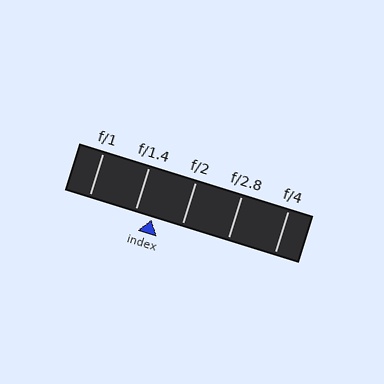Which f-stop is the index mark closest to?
The index mark is closest to f/1.4.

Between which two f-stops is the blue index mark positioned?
The index mark is between f/1.4 and f/2.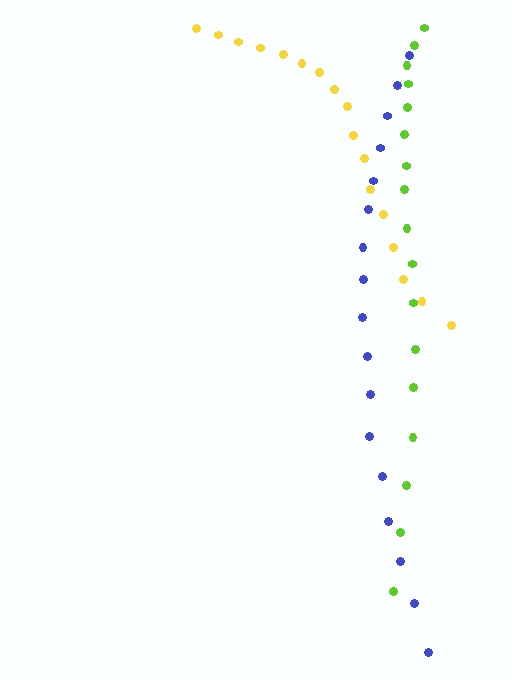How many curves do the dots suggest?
There are 3 distinct paths.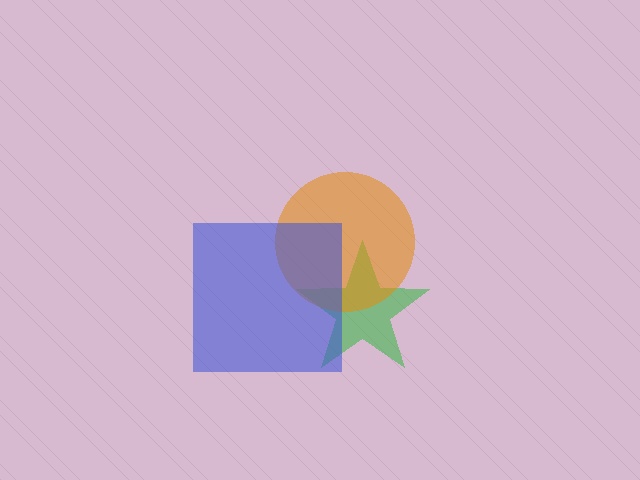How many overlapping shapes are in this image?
There are 3 overlapping shapes in the image.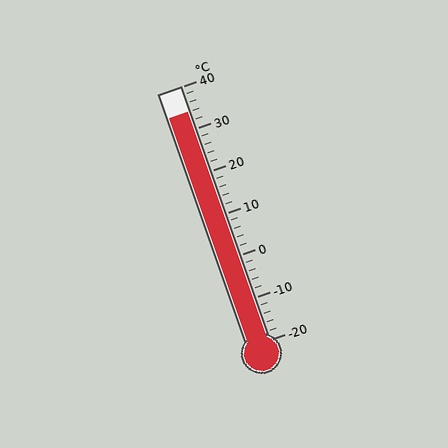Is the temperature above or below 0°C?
The temperature is above 0°C.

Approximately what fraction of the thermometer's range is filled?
The thermometer is filled to approximately 90% of its range.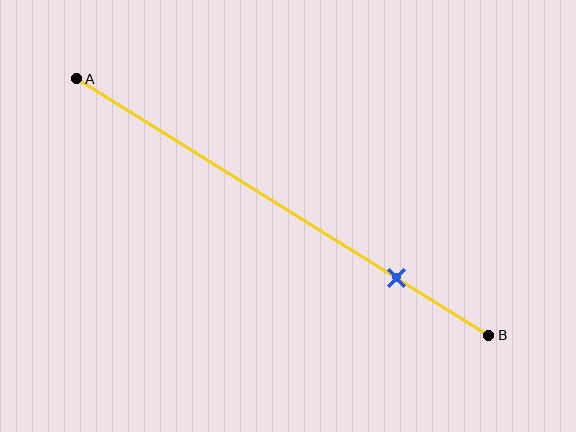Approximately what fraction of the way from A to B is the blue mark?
The blue mark is approximately 80% of the way from A to B.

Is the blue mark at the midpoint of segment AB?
No, the mark is at about 80% from A, not at the 50% midpoint.